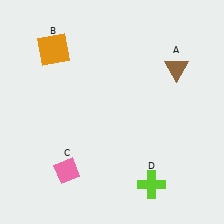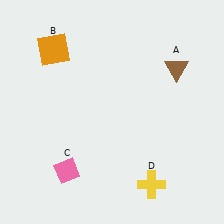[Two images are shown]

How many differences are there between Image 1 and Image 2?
There is 1 difference between the two images.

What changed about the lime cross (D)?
In Image 1, D is lime. In Image 2, it changed to yellow.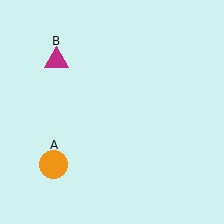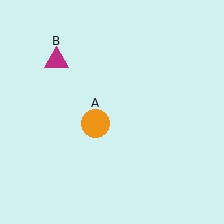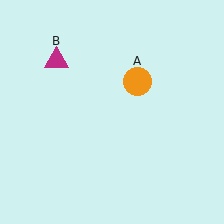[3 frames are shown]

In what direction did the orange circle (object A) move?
The orange circle (object A) moved up and to the right.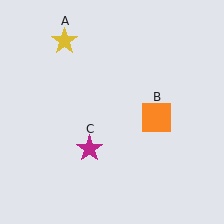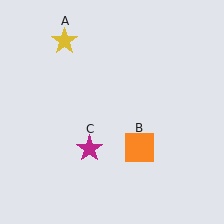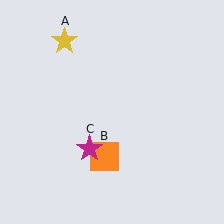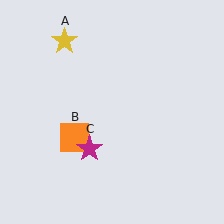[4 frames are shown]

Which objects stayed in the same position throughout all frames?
Yellow star (object A) and magenta star (object C) remained stationary.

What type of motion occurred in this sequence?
The orange square (object B) rotated clockwise around the center of the scene.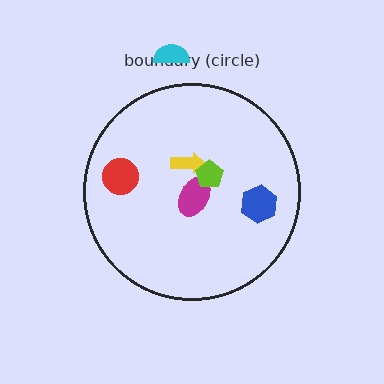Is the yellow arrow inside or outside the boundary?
Inside.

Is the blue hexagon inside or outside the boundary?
Inside.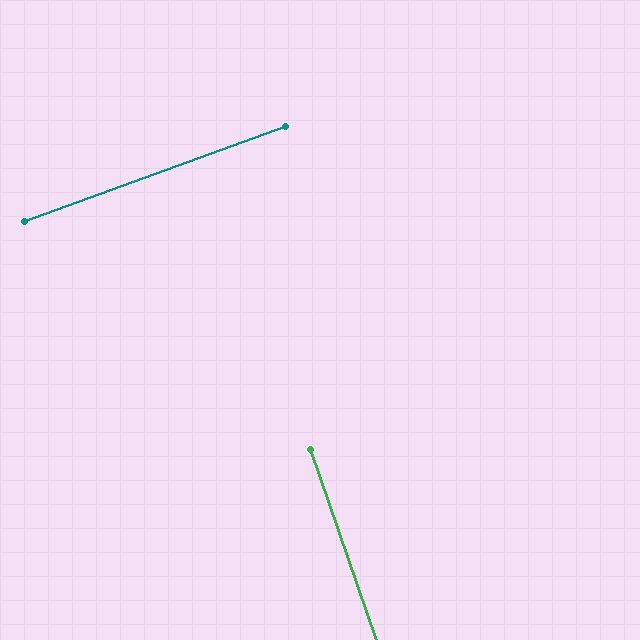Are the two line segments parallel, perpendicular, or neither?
Perpendicular — they meet at approximately 89°.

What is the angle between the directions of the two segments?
Approximately 89 degrees.